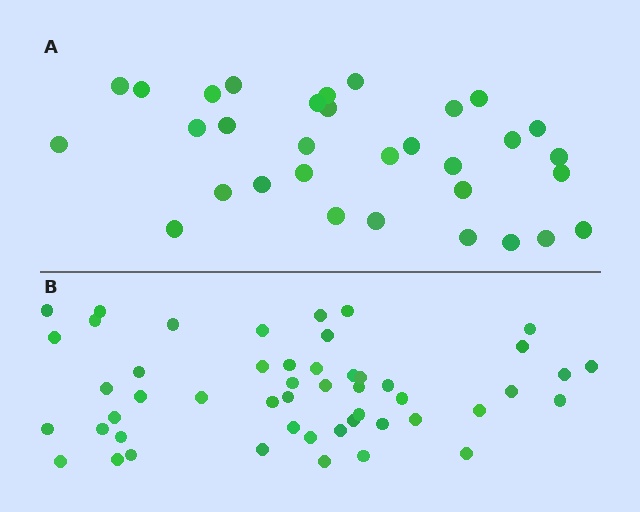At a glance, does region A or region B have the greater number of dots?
Region B (the bottom region) has more dots.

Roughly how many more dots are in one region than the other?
Region B has approximately 20 more dots than region A.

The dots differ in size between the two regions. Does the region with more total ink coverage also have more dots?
No. Region A has more total ink coverage because its dots are larger, but region B actually contains more individual dots. Total area can be misleading — the number of items is what matters here.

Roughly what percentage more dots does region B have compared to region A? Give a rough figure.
About 55% more.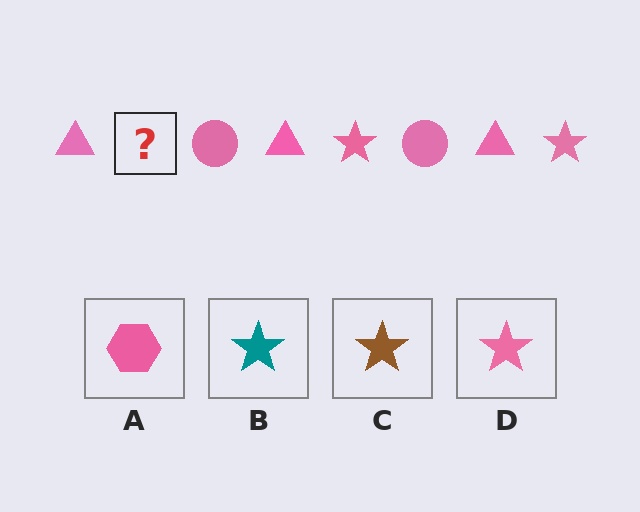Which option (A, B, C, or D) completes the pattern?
D.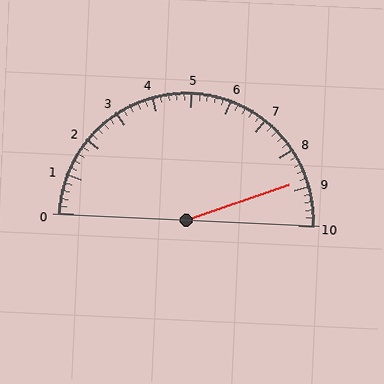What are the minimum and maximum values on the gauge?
The gauge ranges from 0 to 10.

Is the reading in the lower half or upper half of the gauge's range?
The reading is in the upper half of the range (0 to 10).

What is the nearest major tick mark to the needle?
The nearest major tick mark is 9.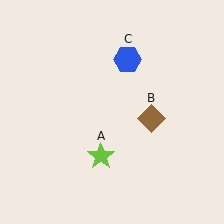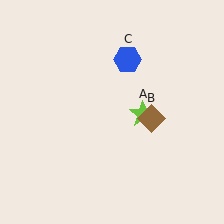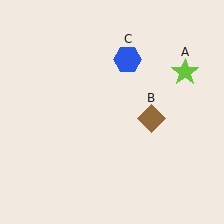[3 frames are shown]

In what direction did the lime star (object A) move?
The lime star (object A) moved up and to the right.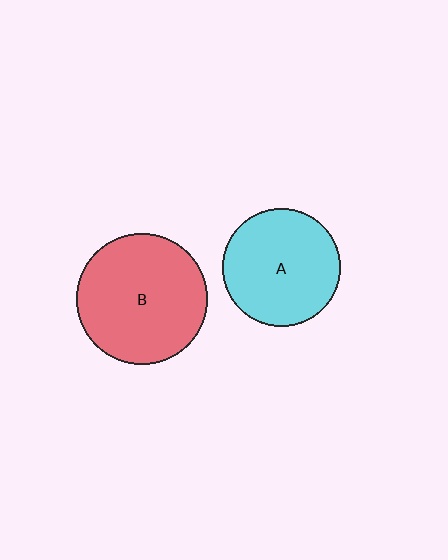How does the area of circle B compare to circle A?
Approximately 1.2 times.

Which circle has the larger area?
Circle B (red).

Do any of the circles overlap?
No, none of the circles overlap.